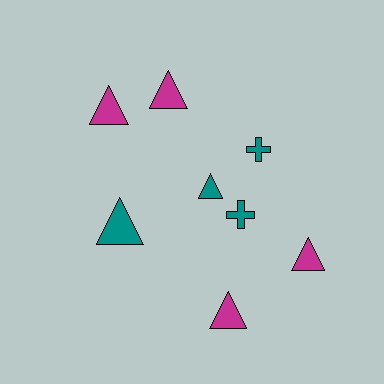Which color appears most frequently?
Magenta, with 4 objects.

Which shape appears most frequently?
Triangle, with 6 objects.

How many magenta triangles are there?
There are 4 magenta triangles.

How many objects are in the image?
There are 8 objects.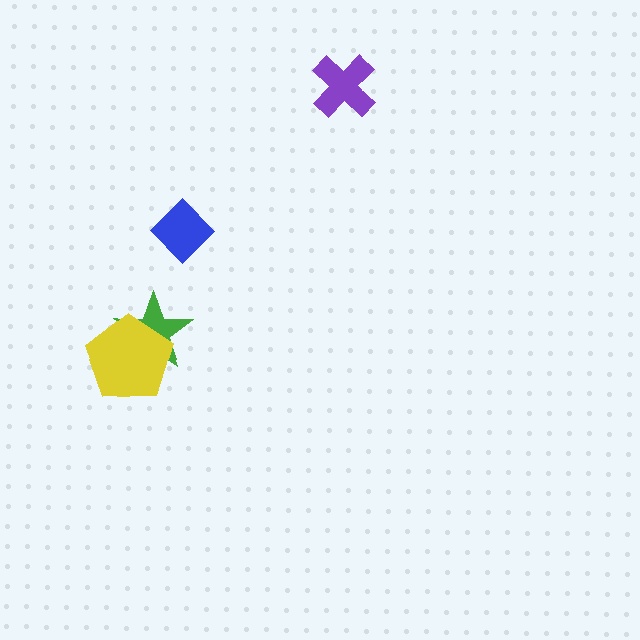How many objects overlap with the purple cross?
0 objects overlap with the purple cross.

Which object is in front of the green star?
The yellow pentagon is in front of the green star.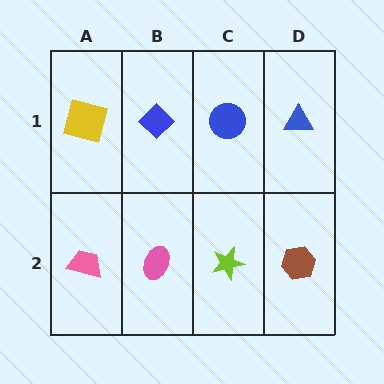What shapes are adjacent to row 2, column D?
A blue triangle (row 1, column D), a lime star (row 2, column C).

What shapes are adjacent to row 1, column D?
A brown hexagon (row 2, column D), a blue circle (row 1, column C).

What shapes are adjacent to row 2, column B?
A blue diamond (row 1, column B), a pink trapezoid (row 2, column A), a lime star (row 2, column C).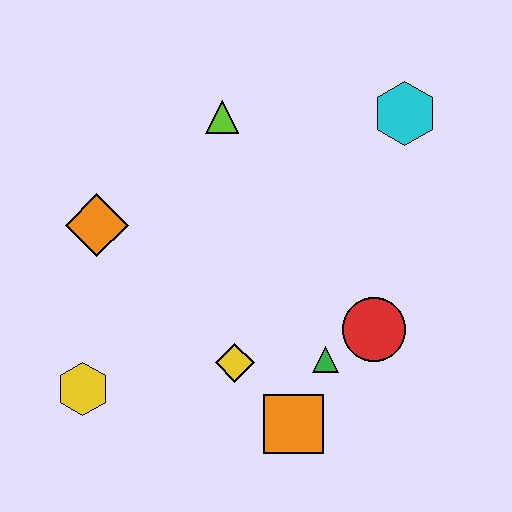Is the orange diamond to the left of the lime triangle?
Yes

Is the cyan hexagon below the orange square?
No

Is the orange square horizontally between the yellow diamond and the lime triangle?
No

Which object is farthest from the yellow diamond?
The cyan hexagon is farthest from the yellow diamond.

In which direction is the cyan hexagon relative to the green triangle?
The cyan hexagon is above the green triangle.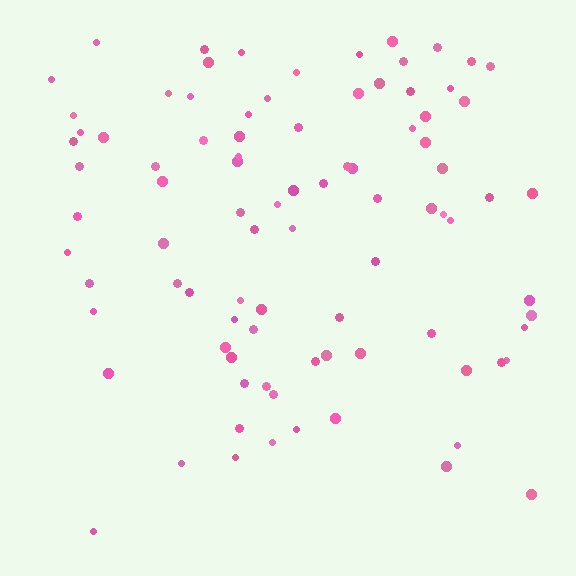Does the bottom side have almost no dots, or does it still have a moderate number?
Still a moderate number, just noticeably fewer than the top.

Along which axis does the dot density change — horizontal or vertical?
Vertical.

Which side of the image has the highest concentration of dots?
The top.